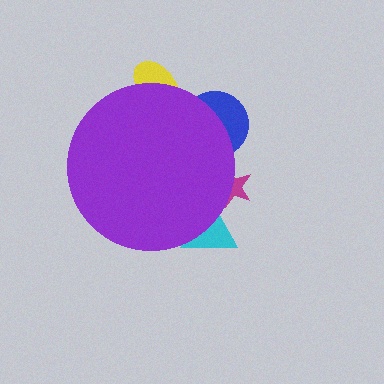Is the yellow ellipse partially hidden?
Yes, the yellow ellipse is partially hidden behind the purple circle.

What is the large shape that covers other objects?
A purple circle.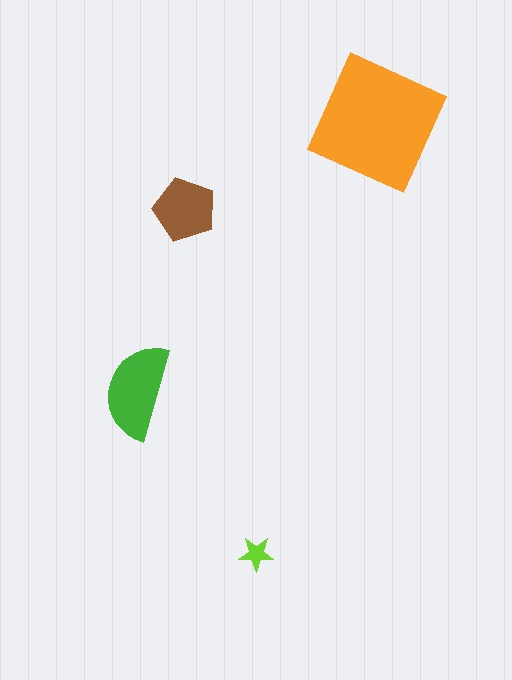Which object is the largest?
The orange square.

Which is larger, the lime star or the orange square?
The orange square.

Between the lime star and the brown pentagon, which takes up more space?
The brown pentagon.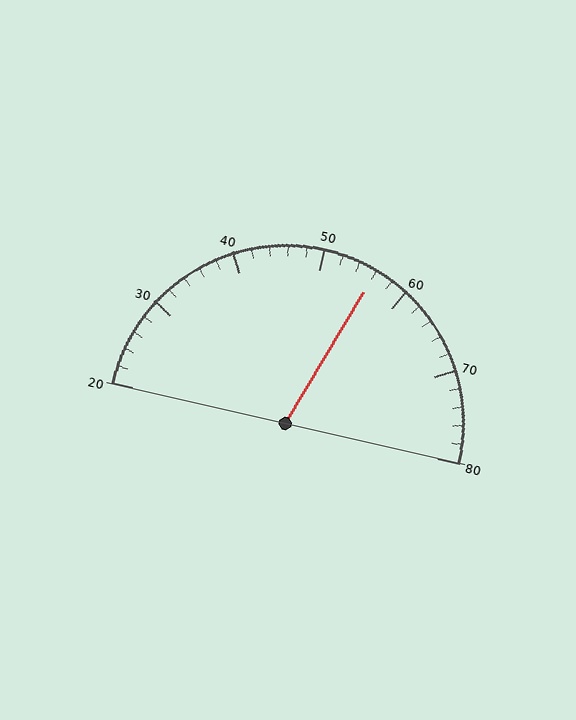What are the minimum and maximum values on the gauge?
The gauge ranges from 20 to 80.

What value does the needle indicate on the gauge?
The needle indicates approximately 56.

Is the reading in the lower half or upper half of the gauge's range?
The reading is in the upper half of the range (20 to 80).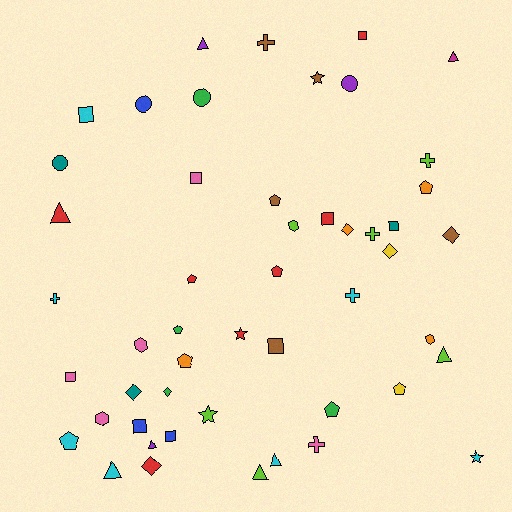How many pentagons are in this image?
There are 9 pentagons.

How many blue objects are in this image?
There are 3 blue objects.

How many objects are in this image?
There are 50 objects.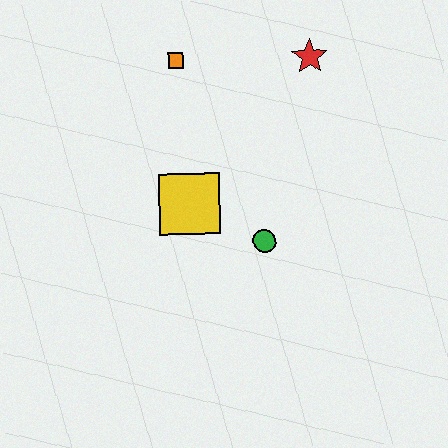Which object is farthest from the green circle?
The orange square is farthest from the green circle.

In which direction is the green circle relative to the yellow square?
The green circle is to the right of the yellow square.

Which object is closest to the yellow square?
The green circle is closest to the yellow square.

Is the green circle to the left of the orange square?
No